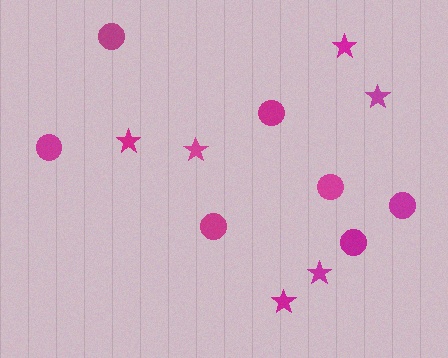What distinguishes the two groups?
There are 2 groups: one group of stars (6) and one group of circles (7).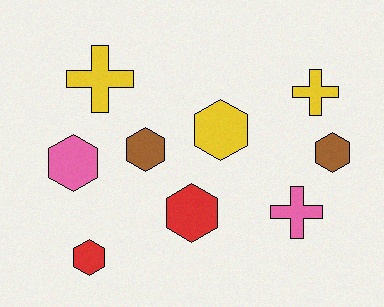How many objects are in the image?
There are 9 objects.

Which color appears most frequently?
Yellow, with 3 objects.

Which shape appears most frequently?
Hexagon, with 6 objects.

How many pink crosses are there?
There is 1 pink cross.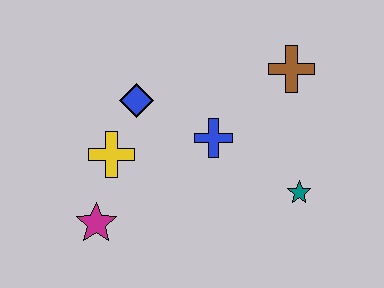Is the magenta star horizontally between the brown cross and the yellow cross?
No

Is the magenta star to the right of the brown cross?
No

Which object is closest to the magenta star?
The yellow cross is closest to the magenta star.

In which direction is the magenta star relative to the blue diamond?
The magenta star is below the blue diamond.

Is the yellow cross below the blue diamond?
Yes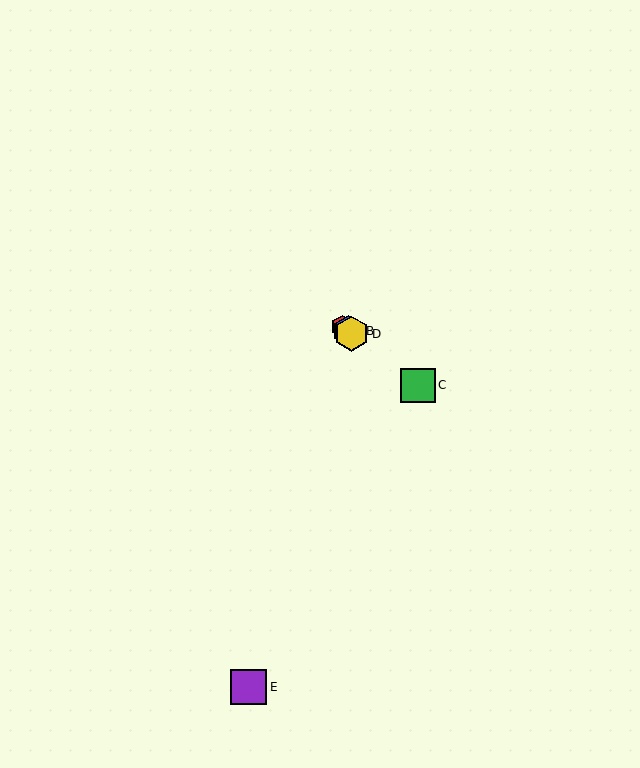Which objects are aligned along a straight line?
Objects A, B, C, D are aligned along a straight line.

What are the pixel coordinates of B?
Object B is at (348, 331).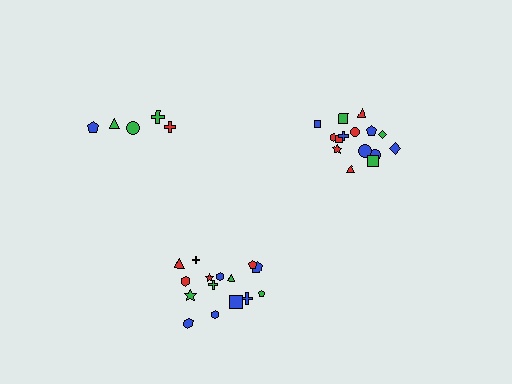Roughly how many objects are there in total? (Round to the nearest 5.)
Roughly 35 objects in total.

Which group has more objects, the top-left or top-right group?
The top-right group.